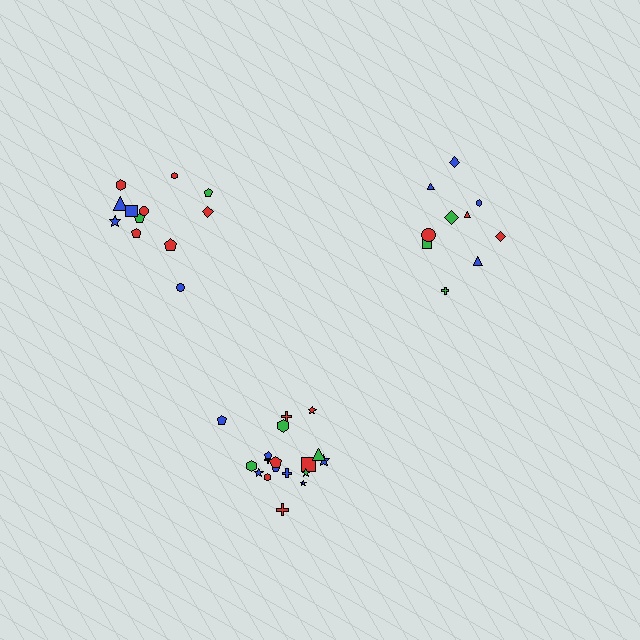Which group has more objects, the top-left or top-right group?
The top-left group.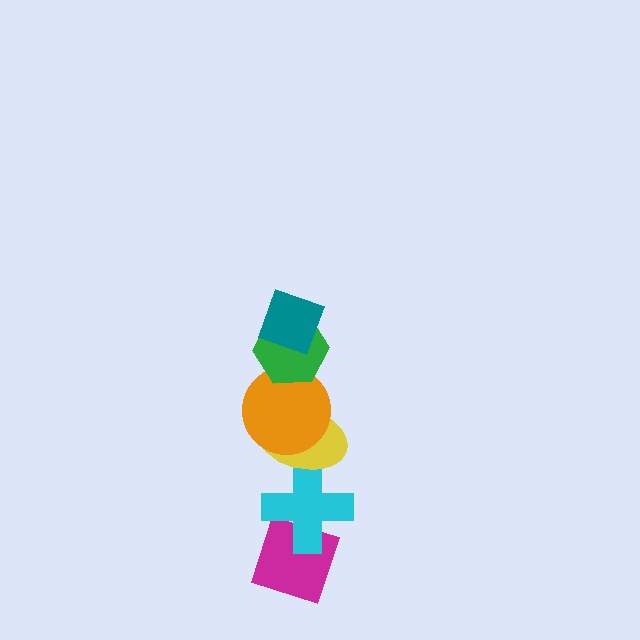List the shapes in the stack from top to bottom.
From top to bottom: the teal diamond, the green hexagon, the orange circle, the yellow ellipse, the cyan cross, the magenta diamond.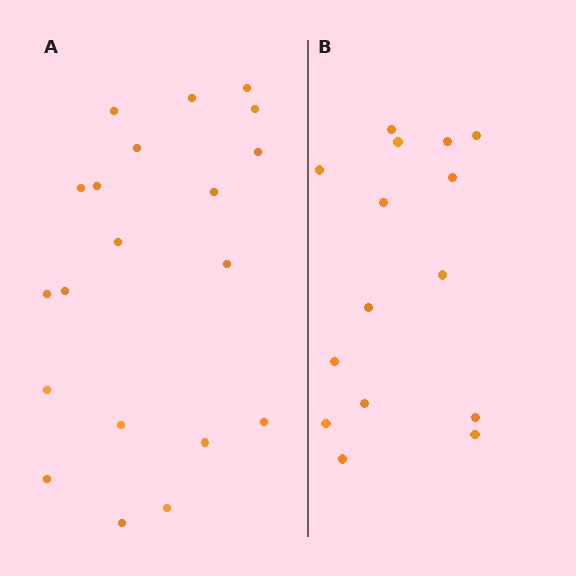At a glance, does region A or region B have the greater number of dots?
Region A (the left region) has more dots.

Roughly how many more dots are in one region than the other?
Region A has about 5 more dots than region B.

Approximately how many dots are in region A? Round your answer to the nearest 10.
About 20 dots.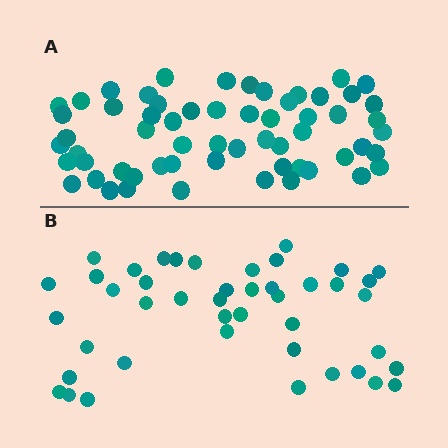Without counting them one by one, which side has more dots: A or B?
Region A (the top region) has more dots.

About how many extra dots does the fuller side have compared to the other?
Region A has approximately 15 more dots than region B.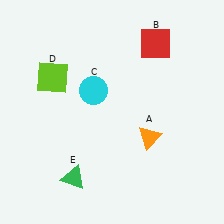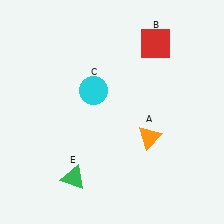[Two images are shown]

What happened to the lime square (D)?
The lime square (D) was removed in Image 2. It was in the top-left area of Image 1.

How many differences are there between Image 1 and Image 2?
There is 1 difference between the two images.